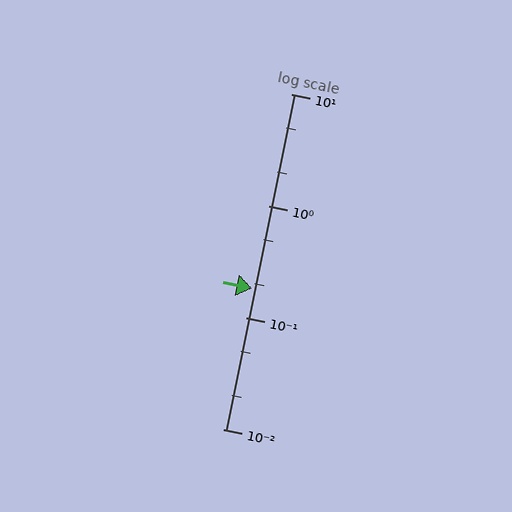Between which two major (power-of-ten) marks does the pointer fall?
The pointer is between 0.1 and 1.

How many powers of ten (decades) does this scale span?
The scale spans 3 decades, from 0.01 to 10.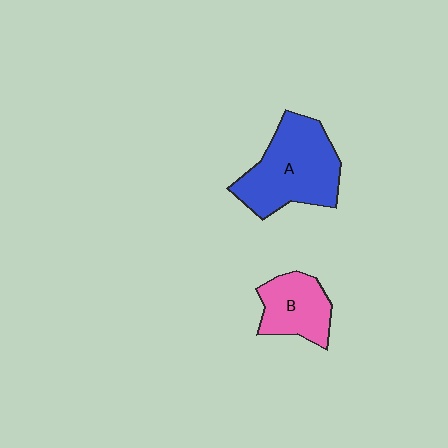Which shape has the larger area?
Shape A (blue).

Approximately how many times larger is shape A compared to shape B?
Approximately 1.7 times.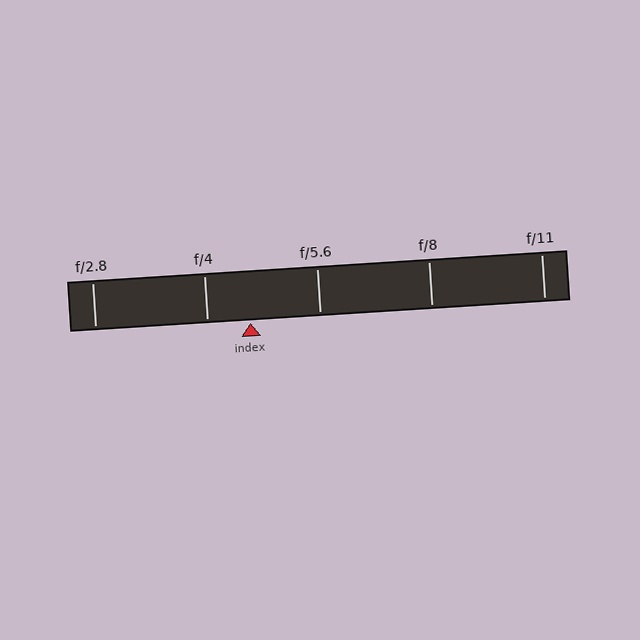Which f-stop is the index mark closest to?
The index mark is closest to f/4.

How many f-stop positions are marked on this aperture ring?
There are 5 f-stop positions marked.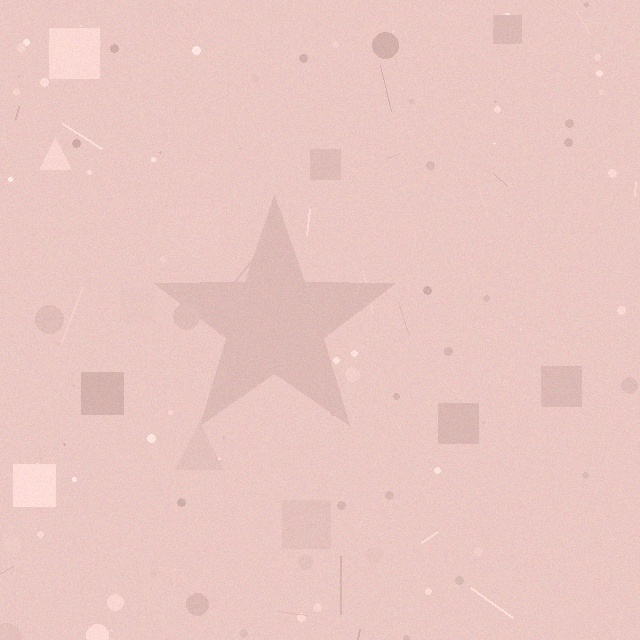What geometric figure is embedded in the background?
A star is embedded in the background.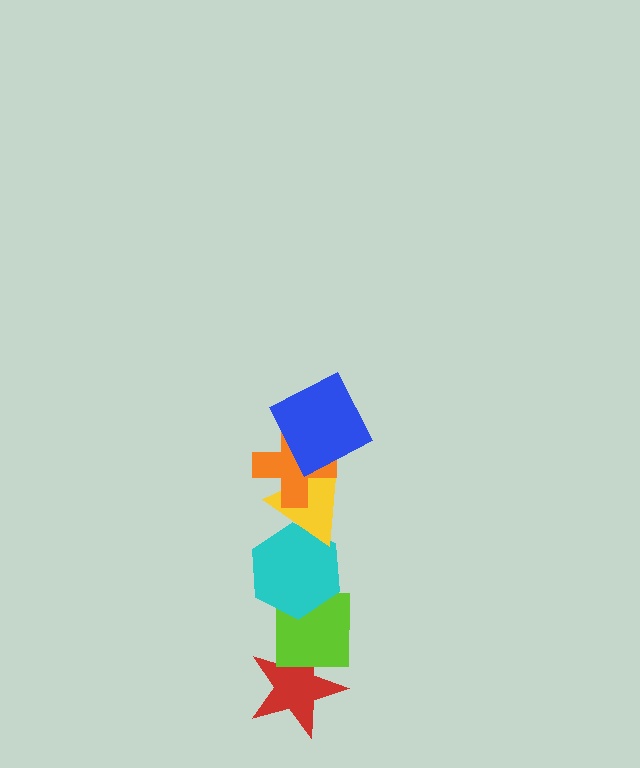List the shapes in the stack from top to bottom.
From top to bottom: the blue square, the orange cross, the yellow triangle, the cyan hexagon, the lime square, the red star.